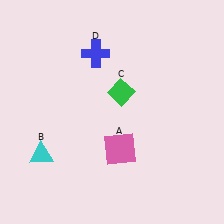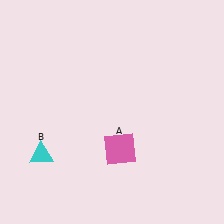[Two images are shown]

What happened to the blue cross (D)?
The blue cross (D) was removed in Image 2. It was in the top-left area of Image 1.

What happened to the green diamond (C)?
The green diamond (C) was removed in Image 2. It was in the top-right area of Image 1.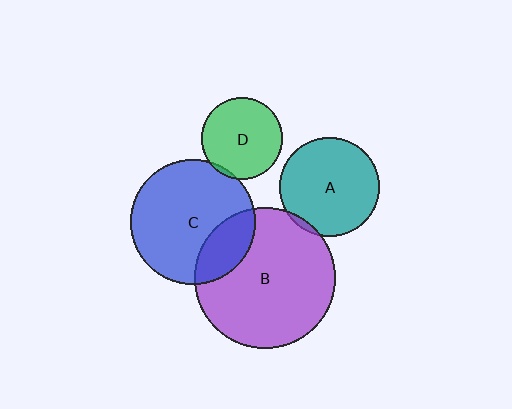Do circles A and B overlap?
Yes.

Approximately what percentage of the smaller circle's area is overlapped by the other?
Approximately 5%.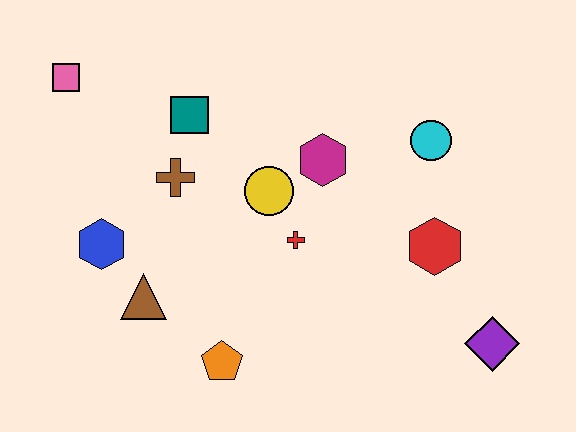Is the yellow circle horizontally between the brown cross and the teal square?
No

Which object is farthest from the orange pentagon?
The pink square is farthest from the orange pentagon.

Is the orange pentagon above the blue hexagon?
No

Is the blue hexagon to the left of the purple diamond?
Yes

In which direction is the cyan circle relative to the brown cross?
The cyan circle is to the right of the brown cross.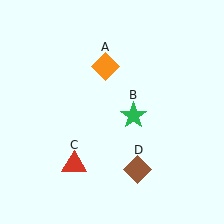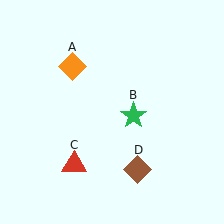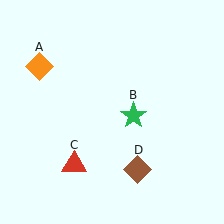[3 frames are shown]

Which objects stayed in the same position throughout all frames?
Green star (object B) and red triangle (object C) and brown diamond (object D) remained stationary.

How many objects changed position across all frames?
1 object changed position: orange diamond (object A).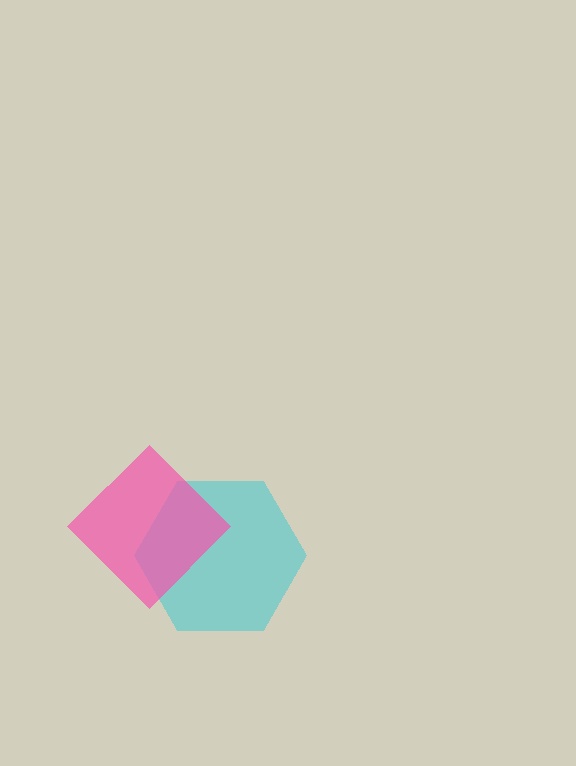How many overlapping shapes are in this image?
There are 2 overlapping shapes in the image.